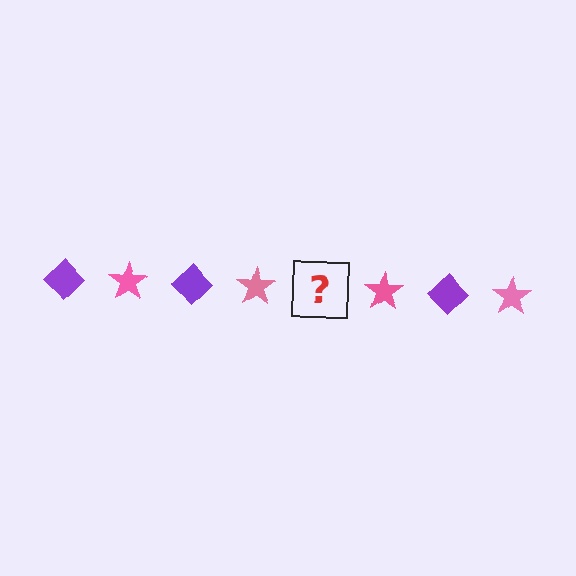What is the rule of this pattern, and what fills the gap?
The rule is that the pattern alternates between purple diamond and pink star. The gap should be filled with a purple diamond.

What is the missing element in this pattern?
The missing element is a purple diamond.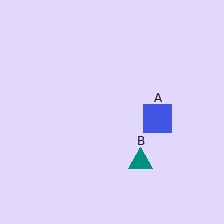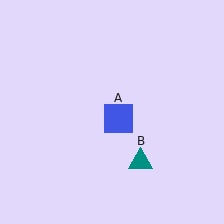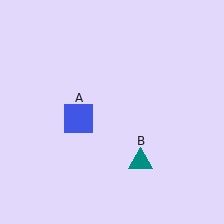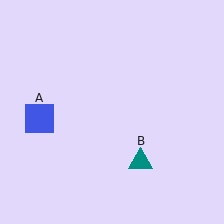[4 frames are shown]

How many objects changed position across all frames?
1 object changed position: blue square (object A).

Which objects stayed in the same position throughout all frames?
Teal triangle (object B) remained stationary.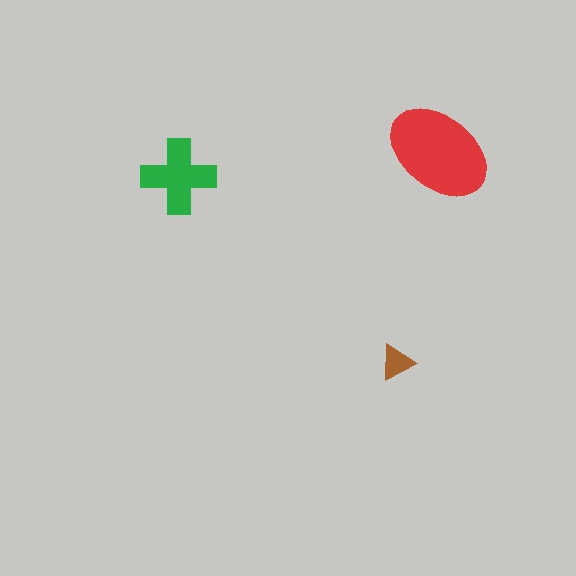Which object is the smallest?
The brown triangle.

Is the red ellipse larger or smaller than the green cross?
Larger.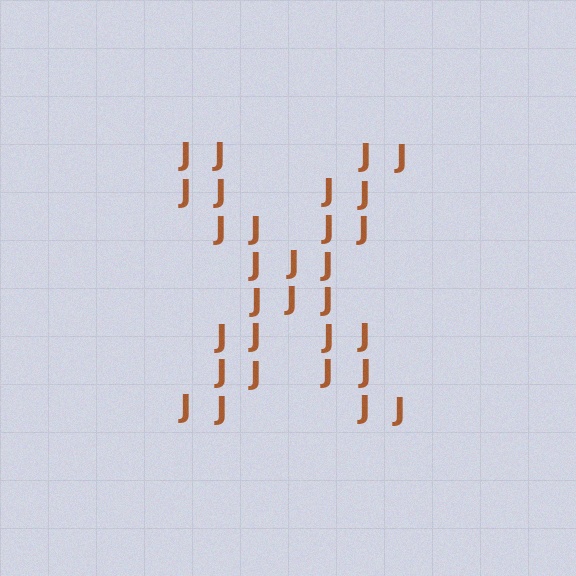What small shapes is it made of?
It is made of small letter J's.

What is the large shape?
The large shape is the letter X.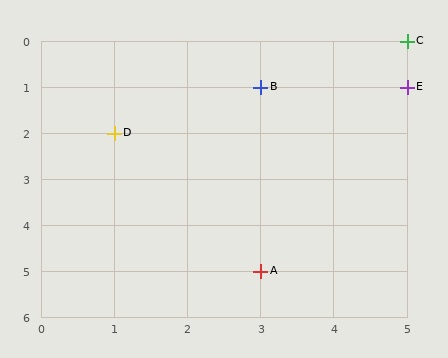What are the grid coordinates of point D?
Point D is at grid coordinates (1, 2).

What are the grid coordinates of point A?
Point A is at grid coordinates (3, 5).